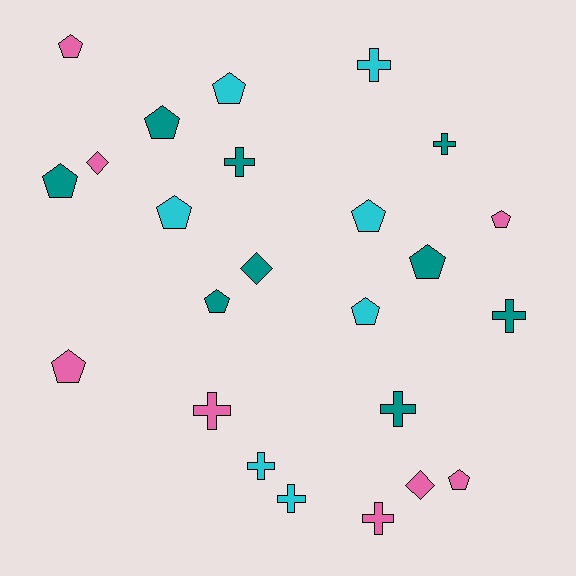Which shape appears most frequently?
Pentagon, with 12 objects.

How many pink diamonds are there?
There are 2 pink diamonds.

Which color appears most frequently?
Teal, with 9 objects.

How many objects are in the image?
There are 24 objects.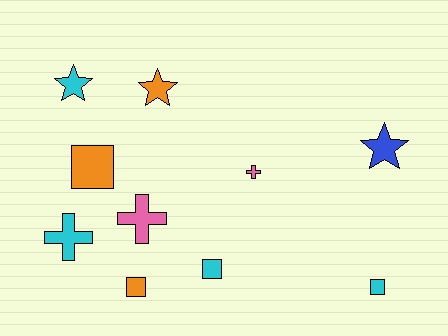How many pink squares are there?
There are no pink squares.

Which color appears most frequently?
Cyan, with 4 objects.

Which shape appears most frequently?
Square, with 4 objects.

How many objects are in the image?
There are 10 objects.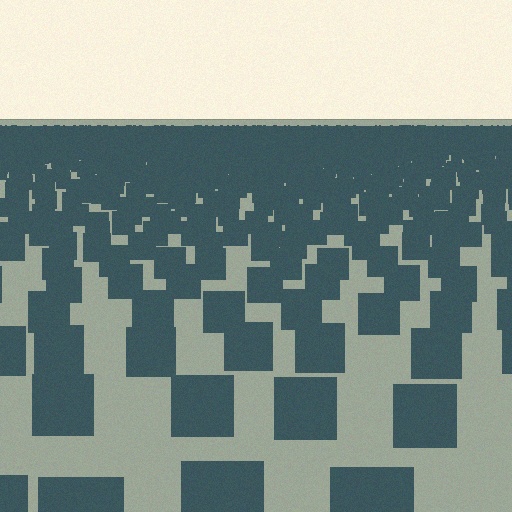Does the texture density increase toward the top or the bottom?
Density increases toward the top.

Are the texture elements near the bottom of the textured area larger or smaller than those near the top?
Larger. Near the bottom, elements are closer to the viewer and appear at a bigger on-screen size.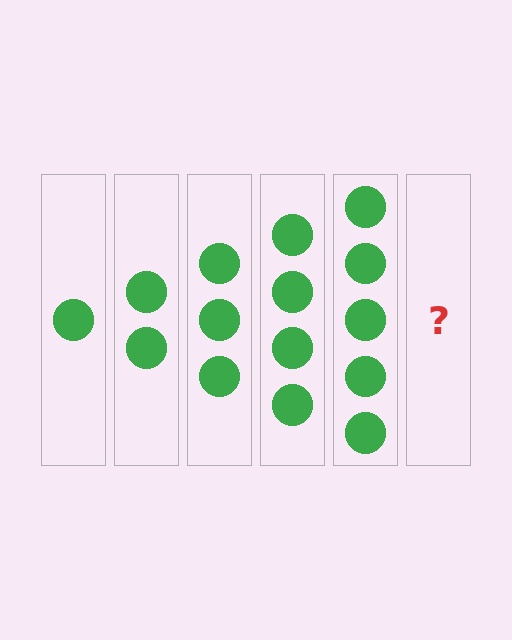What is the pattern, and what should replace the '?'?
The pattern is that each step adds one more circle. The '?' should be 6 circles.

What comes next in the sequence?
The next element should be 6 circles.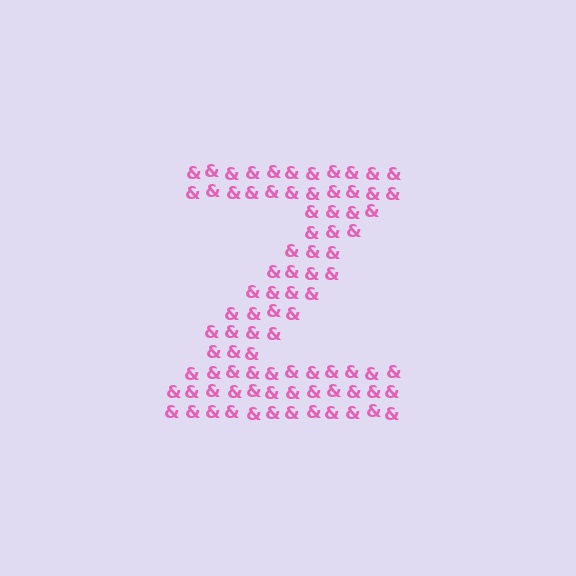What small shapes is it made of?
It is made of small ampersands.